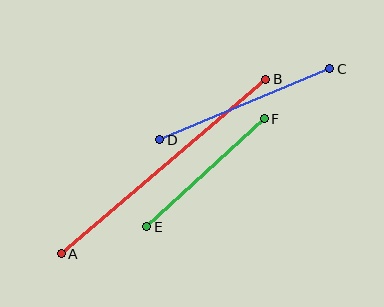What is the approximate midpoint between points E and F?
The midpoint is at approximately (205, 173) pixels.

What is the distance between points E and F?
The distance is approximately 160 pixels.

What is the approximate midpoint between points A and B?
The midpoint is at approximately (163, 166) pixels.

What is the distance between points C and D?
The distance is approximately 184 pixels.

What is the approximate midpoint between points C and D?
The midpoint is at approximately (245, 104) pixels.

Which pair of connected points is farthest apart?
Points A and B are farthest apart.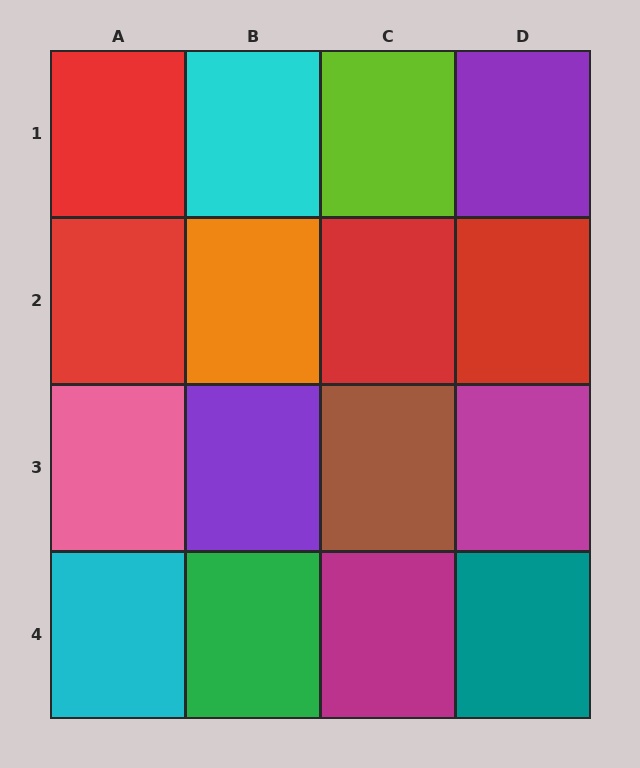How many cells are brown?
1 cell is brown.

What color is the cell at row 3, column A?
Pink.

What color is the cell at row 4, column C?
Magenta.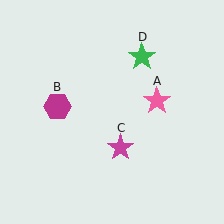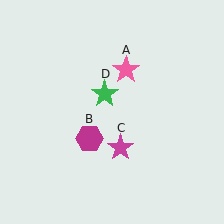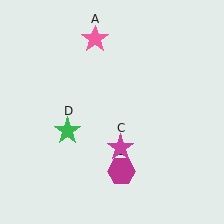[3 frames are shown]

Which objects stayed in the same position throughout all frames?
Magenta star (object C) remained stationary.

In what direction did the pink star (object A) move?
The pink star (object A) moved up and to the left.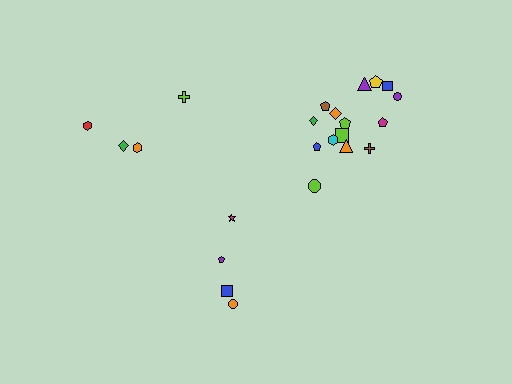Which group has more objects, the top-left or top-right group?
The top-right group.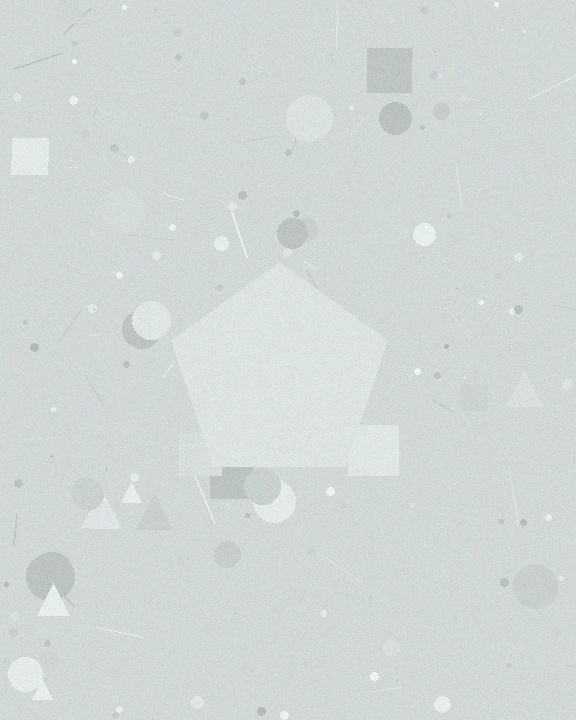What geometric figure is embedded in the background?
A pentagon is embedded in the background.